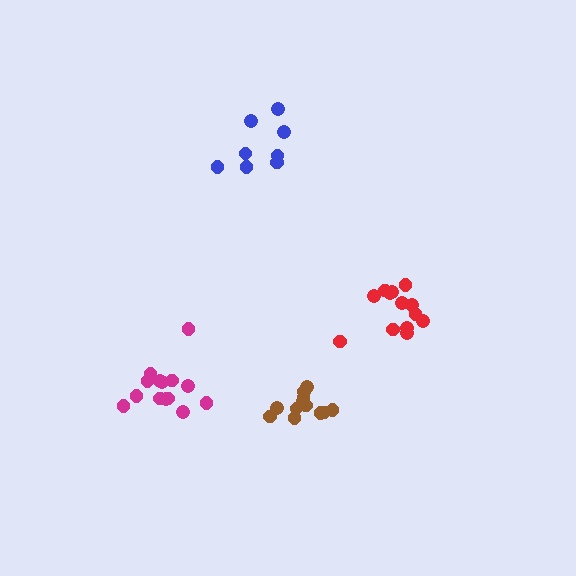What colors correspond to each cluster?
The clusters are colored: blue, red, brown, magenta.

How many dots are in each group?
Group 1: 8 dots, Group 2: 13 dots, Group 3: 12 dots, Group 4: 14 dots (47 total).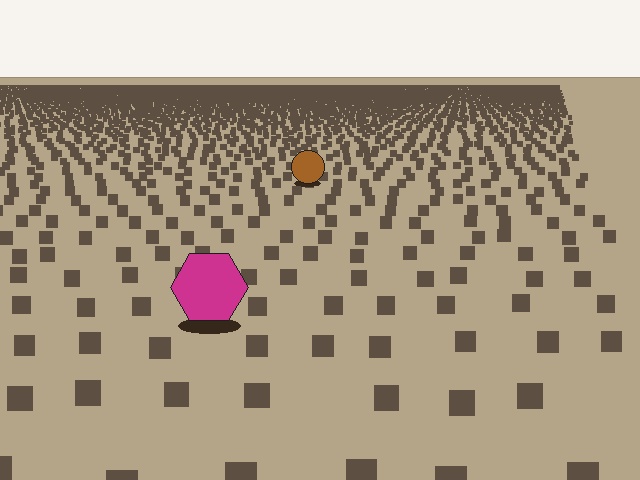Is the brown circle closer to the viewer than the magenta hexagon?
No. The magenta hexagon is closer — you can tell from the texture gradient: the ground texture is coarser near it.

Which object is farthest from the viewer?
The brown circle is farthest from the viewer. It appears smaller and the ground texture around it is denser.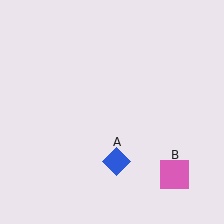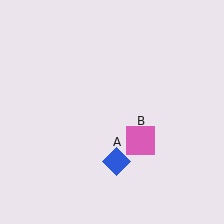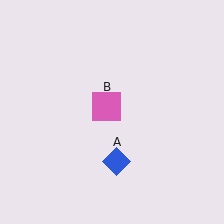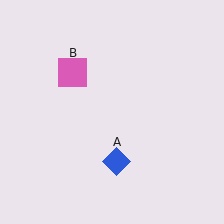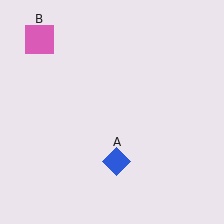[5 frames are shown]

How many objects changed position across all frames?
1 object changed position: pink square (object B).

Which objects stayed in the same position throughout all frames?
Blue diamond (object A) remained stationary.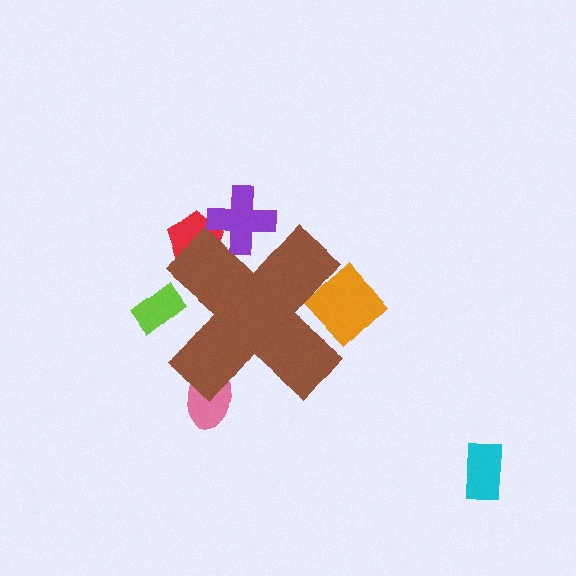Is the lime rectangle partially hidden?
Yes, the lime rectangle is partially hidden behind the brown cross.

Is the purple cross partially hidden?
Yes, the purple cross is partially hidden behind the brown cross.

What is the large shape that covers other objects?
A brown cross.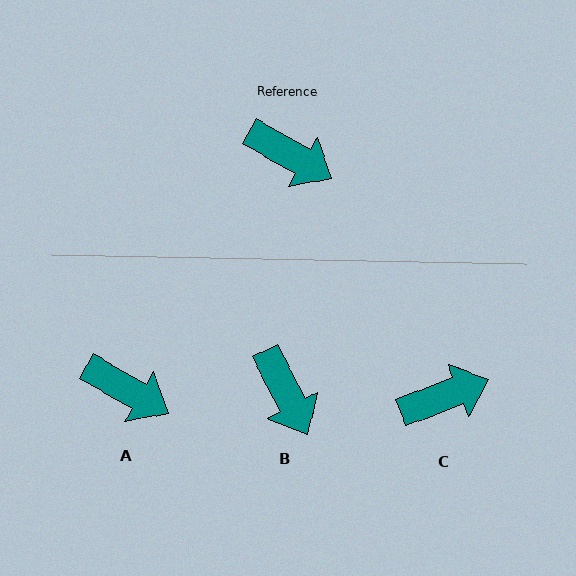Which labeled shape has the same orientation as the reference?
A.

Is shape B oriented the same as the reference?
No, it is off by about 33 degrees.